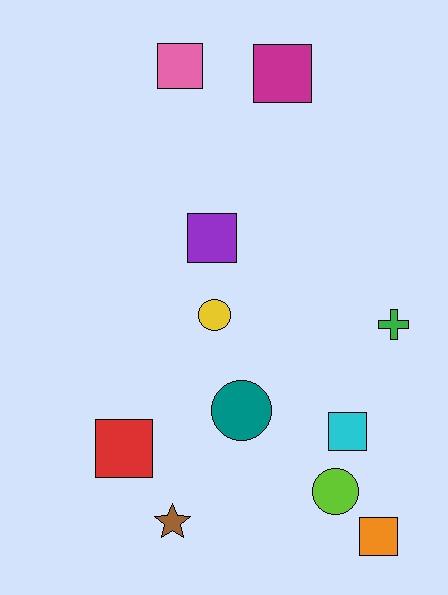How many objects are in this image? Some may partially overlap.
There are 11 objects.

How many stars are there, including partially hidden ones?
There is 1 star.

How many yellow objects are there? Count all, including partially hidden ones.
There is 1 yellow object.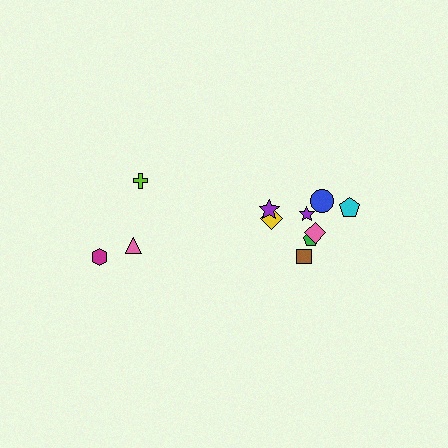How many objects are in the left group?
There are 3 objects.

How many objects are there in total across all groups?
There are 11 objects.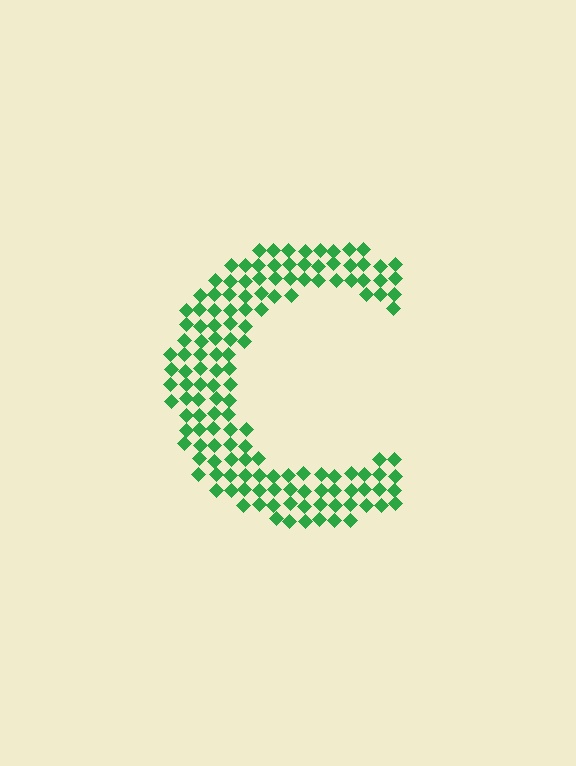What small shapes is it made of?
It is made of small diamonds.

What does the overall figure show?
The overall figure shows the letter C.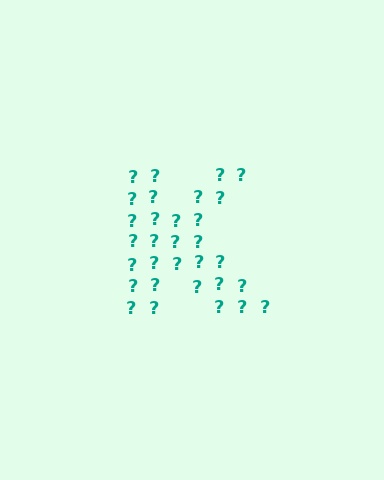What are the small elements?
The small elements are question marks.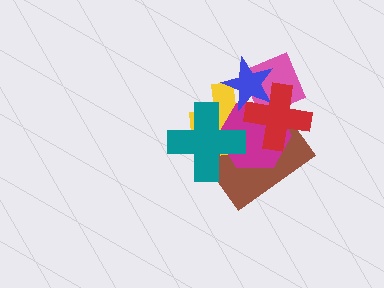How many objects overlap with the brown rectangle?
4 objects overlap with the brown rectangle.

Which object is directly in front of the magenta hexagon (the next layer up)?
The pink diamond is directly in front of the magenta hexagon.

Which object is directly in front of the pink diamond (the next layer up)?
The blue star is directly in front of the pink diamond.